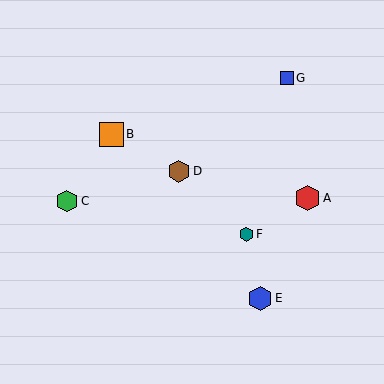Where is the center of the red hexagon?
The center of the red hexagon is at (307, 198).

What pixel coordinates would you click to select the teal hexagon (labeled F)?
Click at (246, 234) to select the teal hexagon F.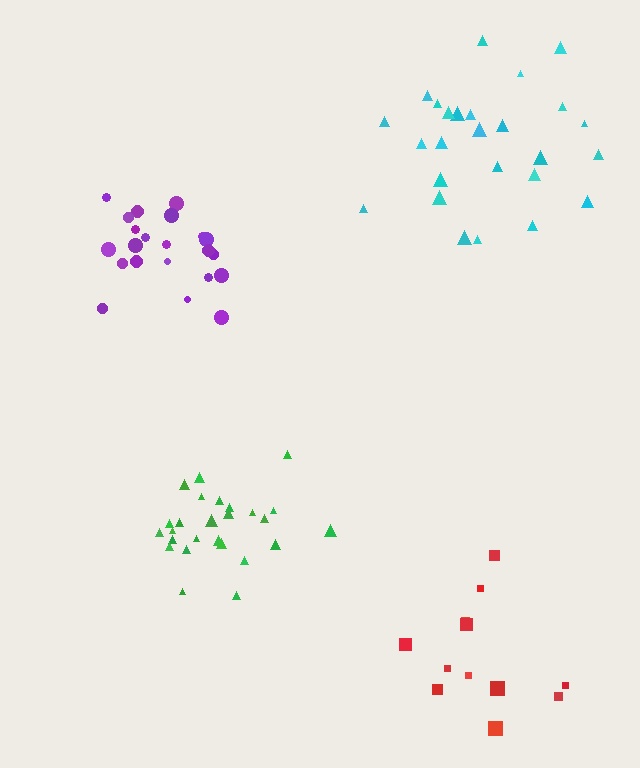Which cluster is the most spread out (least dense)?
Red.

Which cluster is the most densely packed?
Green.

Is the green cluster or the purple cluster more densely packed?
Green.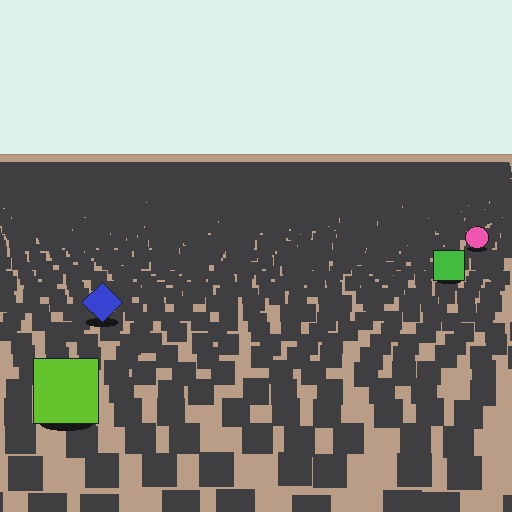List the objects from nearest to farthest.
From nearest to farthest: the lime square, the blue diamond, the green square, the pink circle.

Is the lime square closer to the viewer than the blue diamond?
Yes. The lime square is closer — you can tell from the texture gradient: the ground texture is coarser near it.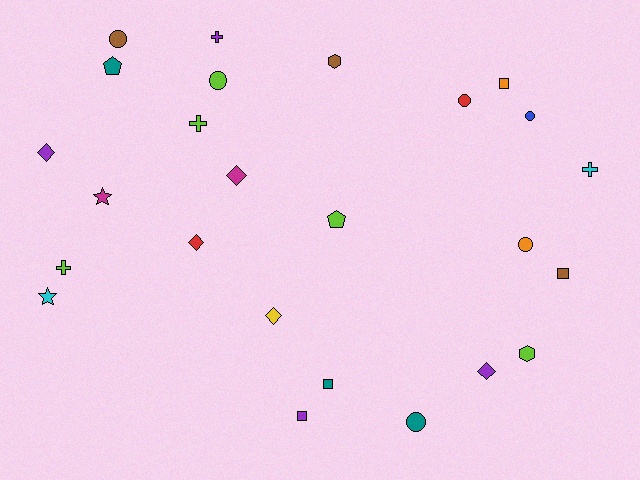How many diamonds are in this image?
There are 5 diamonds.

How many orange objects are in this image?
There are 2 orange objects.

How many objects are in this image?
There are 25 objects.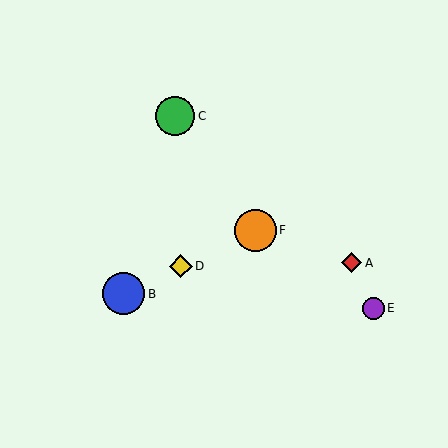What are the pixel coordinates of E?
Object E is at (373, 308).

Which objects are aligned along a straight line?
Objects B, D, F are aligned along a straight line.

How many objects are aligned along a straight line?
3 objects (B, D, F) are aligned along a straight line.